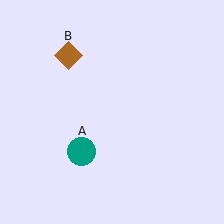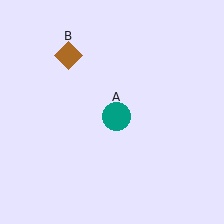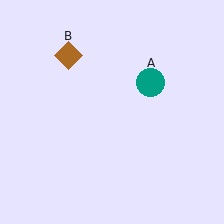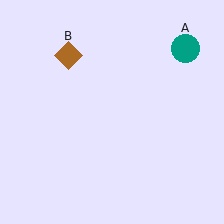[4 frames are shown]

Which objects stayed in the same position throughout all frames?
Brown diamond (object B) remained stationary.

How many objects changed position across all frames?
1 object changed position: teal circle (object A).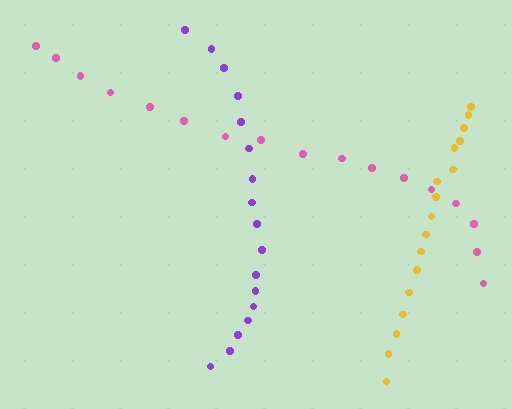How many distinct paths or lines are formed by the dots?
There are 3 distinct paths.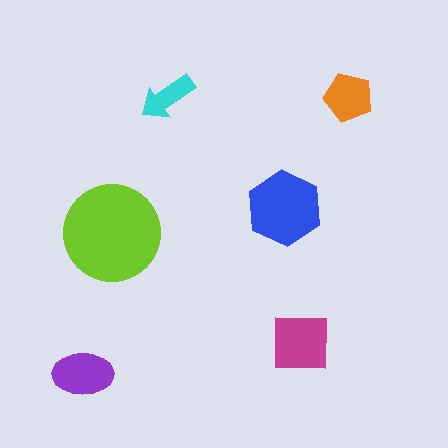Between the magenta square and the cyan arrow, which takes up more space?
The magenta square.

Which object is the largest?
The lime circle.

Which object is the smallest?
The cyan arrow.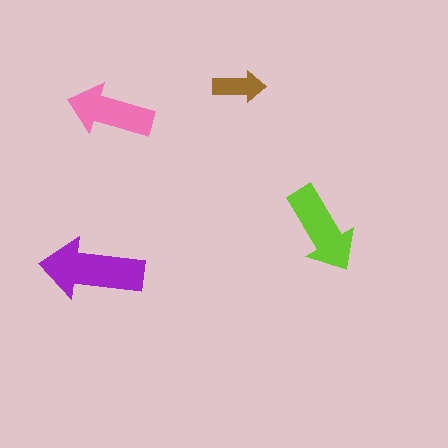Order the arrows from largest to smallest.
the purple one, the lime one, the pink one, the brown one.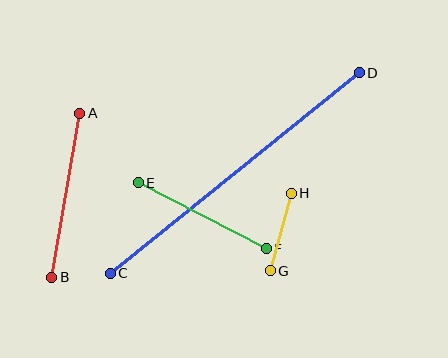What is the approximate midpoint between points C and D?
The midpoint is at approximately (235, 173) pixels.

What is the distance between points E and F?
The distance is approximately 144 pixels.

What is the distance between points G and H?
The distance is approximately 80 pixels.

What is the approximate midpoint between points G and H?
The midpoint is at approximately (281, 232) pixels.